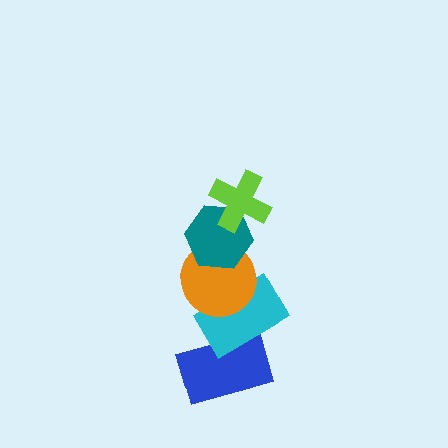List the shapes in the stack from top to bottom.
From top to bottom: the lime cross, the teal hexagon, the orange circle, the cyan rectangle, the blue rectangle.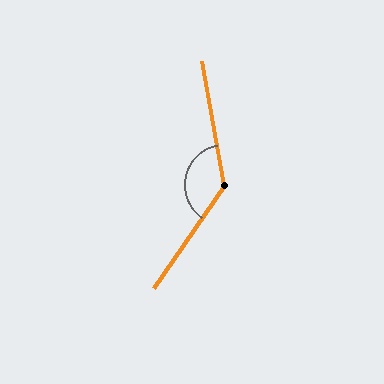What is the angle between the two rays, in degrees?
Approximately 136 degrees.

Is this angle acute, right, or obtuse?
It is obtuse.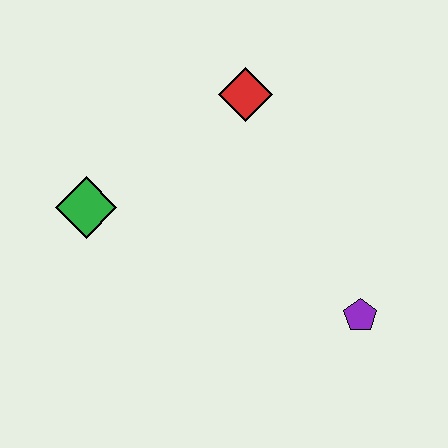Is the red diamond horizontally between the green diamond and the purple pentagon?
Yes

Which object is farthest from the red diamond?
The purple pentagon is farthest from the red diamond.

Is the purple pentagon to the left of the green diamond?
No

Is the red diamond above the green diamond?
Yes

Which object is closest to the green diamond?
The red diamond is closest to the green diamond.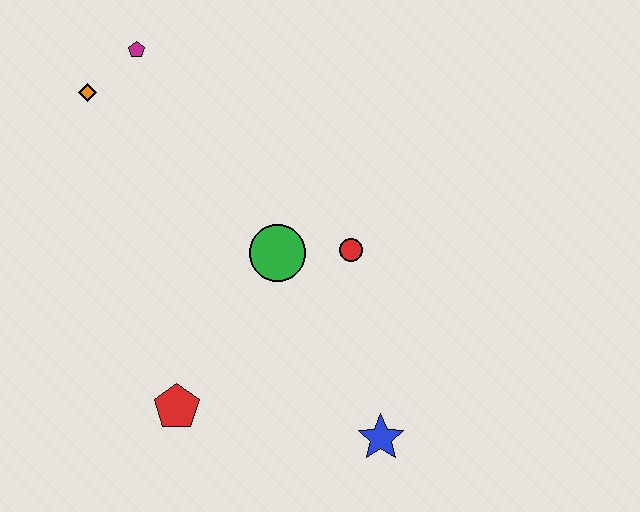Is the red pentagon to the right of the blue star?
No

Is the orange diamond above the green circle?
Yes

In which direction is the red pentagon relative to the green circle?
The red pentagon is below the green circle.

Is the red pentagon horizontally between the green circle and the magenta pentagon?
Yes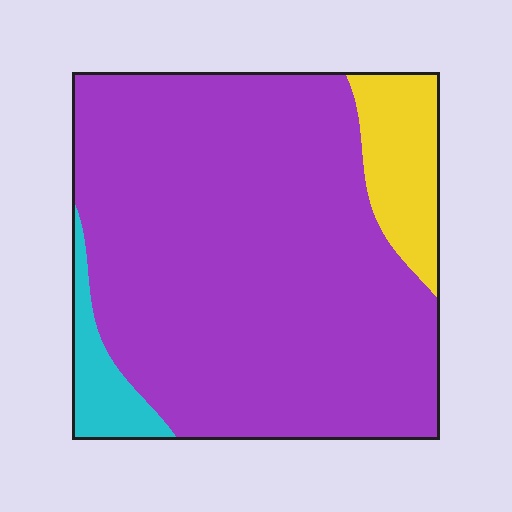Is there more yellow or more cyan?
Yellow.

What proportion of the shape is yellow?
Yellow takes up about one tenth (1/10) of the shape.